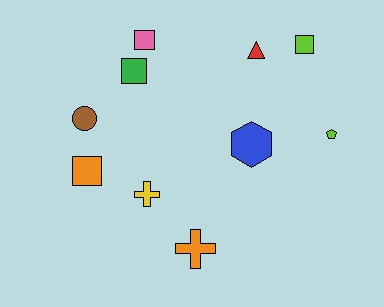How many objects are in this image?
There are 10 objects.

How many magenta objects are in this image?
There are no magenta objects.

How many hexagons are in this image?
There is 1 hexagon.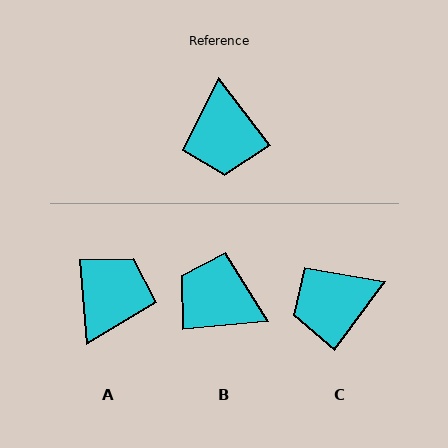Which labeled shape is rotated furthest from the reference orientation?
A, about 148 degrees away.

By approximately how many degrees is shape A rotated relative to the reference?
Approximately 148 degrees counter-clockwise.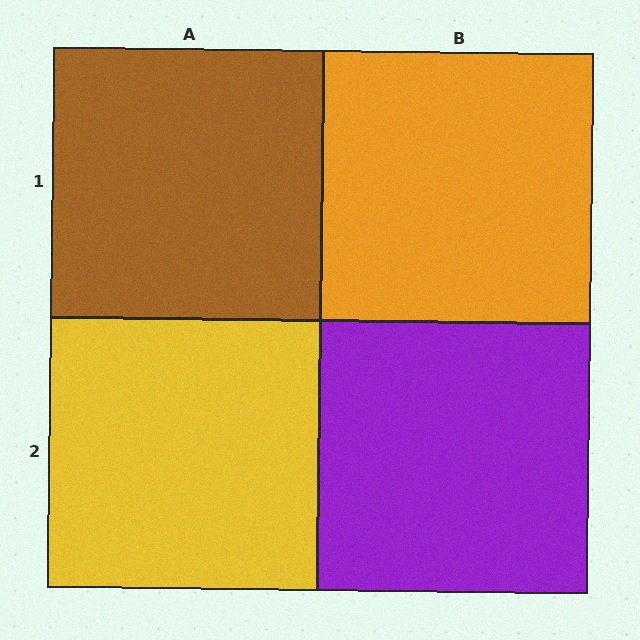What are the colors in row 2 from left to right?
Yellow, purple.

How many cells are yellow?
1 cell is yellow.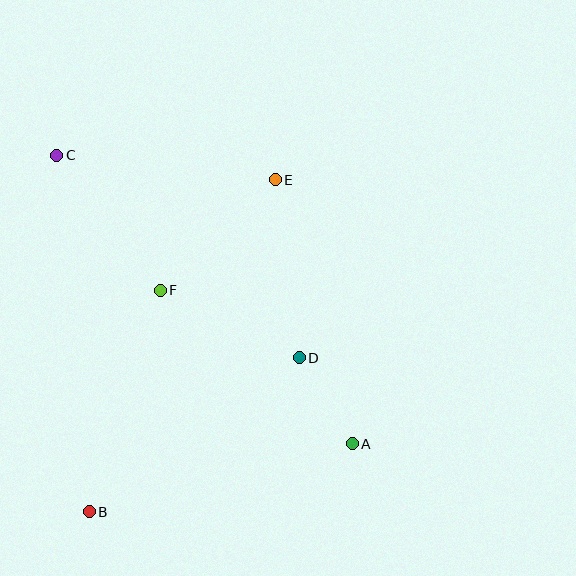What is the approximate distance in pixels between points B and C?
The distance between B and C is approximately 358 pixels.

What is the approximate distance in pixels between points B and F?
The distance between B and F is approximately 232 pixels.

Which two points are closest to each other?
Points A and D are closest to each other.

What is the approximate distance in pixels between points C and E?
The distance between C and E is approximately 220 pixels.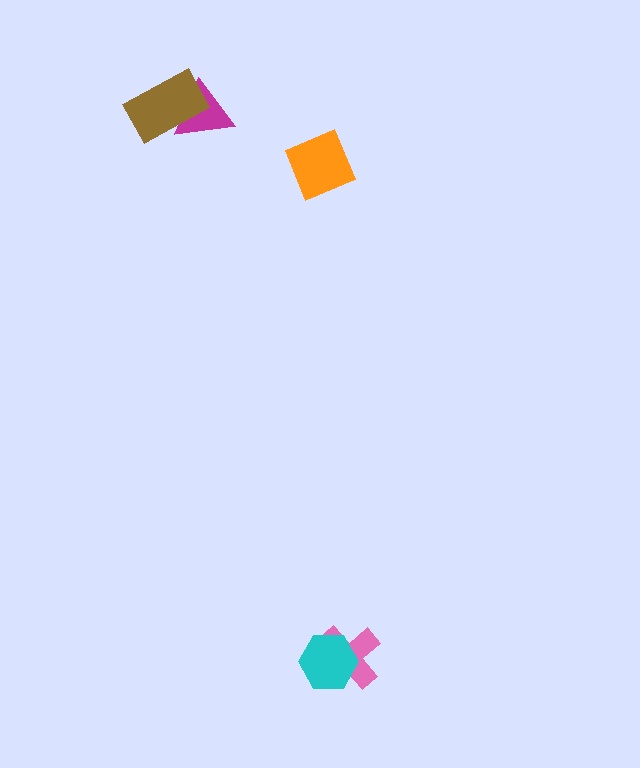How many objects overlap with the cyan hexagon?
1 object overlaps with the cyan hexagon.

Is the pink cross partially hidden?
Yes, it is partially covered by another shape.